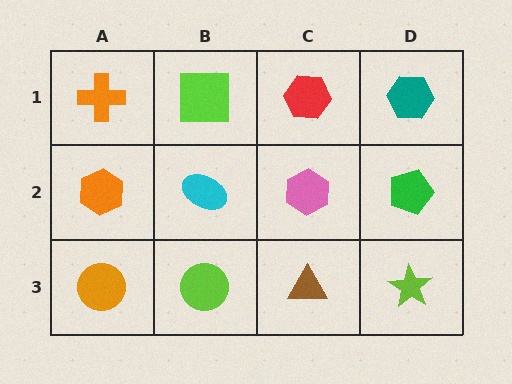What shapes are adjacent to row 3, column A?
An orange hexagon (row 2, column A), a lime circle (row 3, column B).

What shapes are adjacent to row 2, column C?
A red hexagon (row 1, column C), a brown triangle (row 3, column C), a cyan ellipse (row 2, column B), a green pentagon (row 2, column D).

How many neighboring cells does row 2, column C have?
4.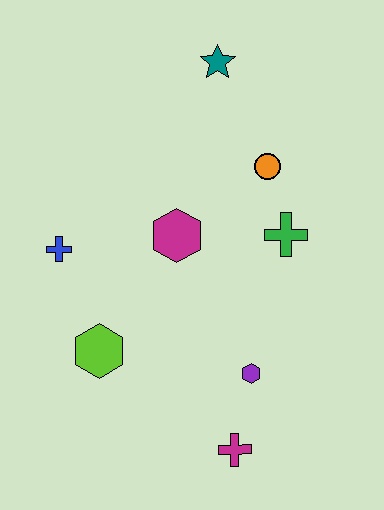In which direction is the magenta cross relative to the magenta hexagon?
The magenta cross is below the magenta hexagon.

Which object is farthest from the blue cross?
The magenta cross is farthest from the blue cross.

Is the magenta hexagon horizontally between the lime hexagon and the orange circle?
Yes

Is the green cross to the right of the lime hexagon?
Yes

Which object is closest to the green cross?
The orange circle is closest to the green cross.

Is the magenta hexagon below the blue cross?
No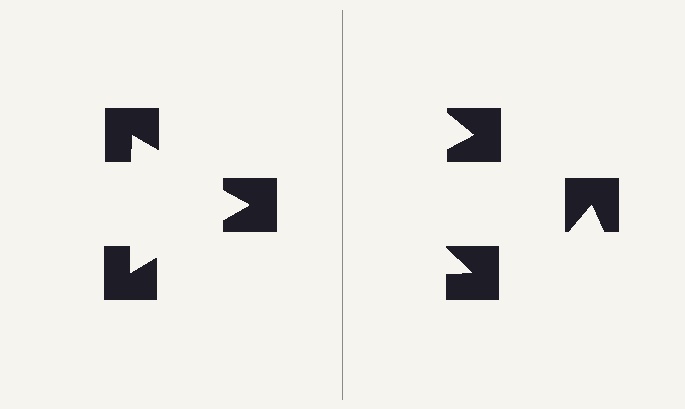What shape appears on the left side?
An illusory triangle.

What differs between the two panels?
The notched squares are positioned identically on both sides; only the wedge orientations differ. On the left they align to a triangle; on the right they are misaligned.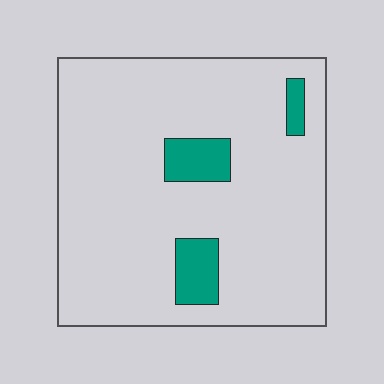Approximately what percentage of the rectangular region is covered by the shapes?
Approximately 10%.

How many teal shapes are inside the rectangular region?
3.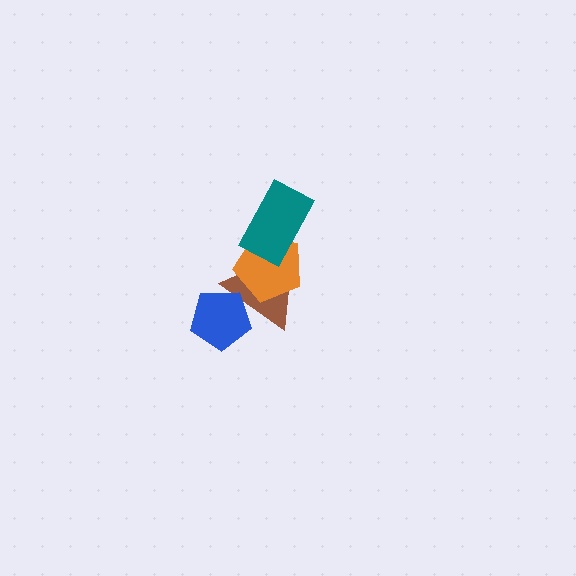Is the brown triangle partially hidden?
Yes, it is partially covered by another shape.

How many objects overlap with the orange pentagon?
2 objects overlap with the orange pentagon.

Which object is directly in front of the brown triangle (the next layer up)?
The orange pentagon is directly in front of the brown triangle.